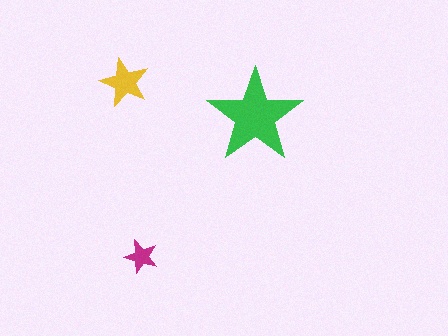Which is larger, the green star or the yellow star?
The green one.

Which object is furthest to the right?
The green star is rightmost.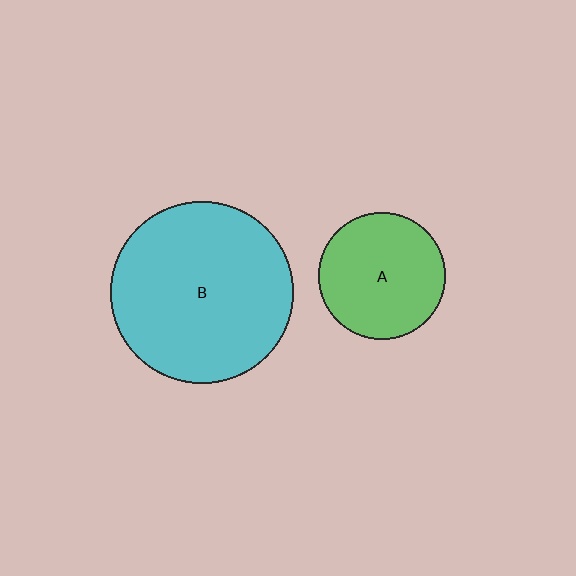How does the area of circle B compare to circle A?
Approximately 2.1 times.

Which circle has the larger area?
Circle B (cyan).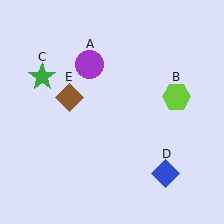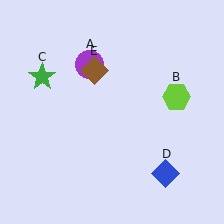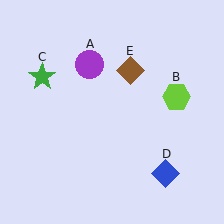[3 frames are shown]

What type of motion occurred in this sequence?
The brown diamond (object E) rotated clockwise around the center of the scene.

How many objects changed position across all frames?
1 object changed position: brown diamond (object E).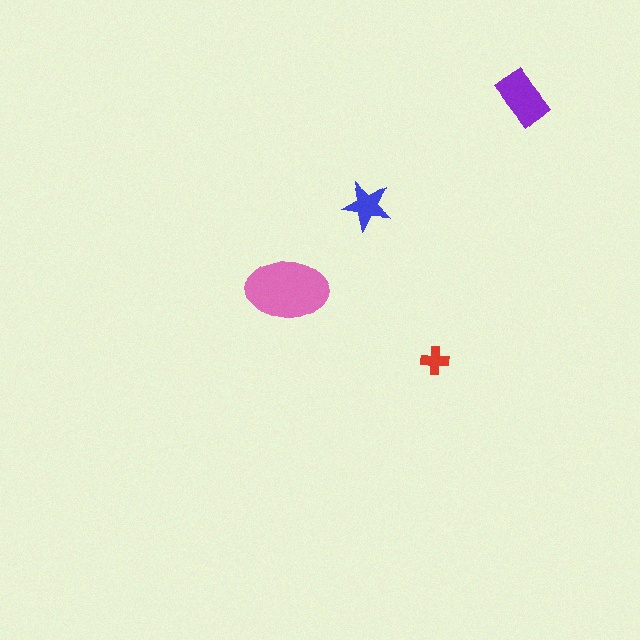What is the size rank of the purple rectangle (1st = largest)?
2nd.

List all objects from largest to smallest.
The pink ellipse, the purple rectangle, the blue star, the red cross.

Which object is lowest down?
The red cross is bottommost.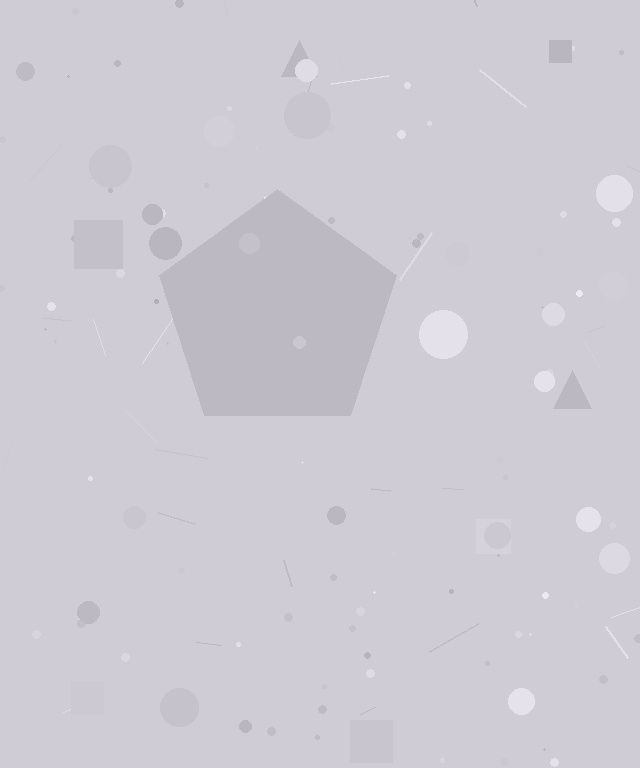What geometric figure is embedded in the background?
A pentagon is embedded in the background.